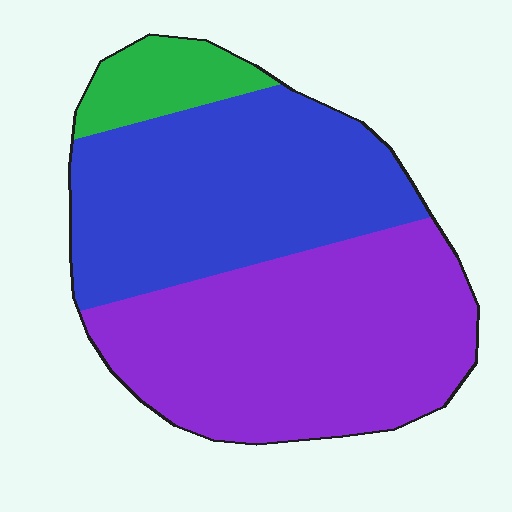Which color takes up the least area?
Green, at roughly 10%.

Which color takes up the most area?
Purple, at roughly 50%.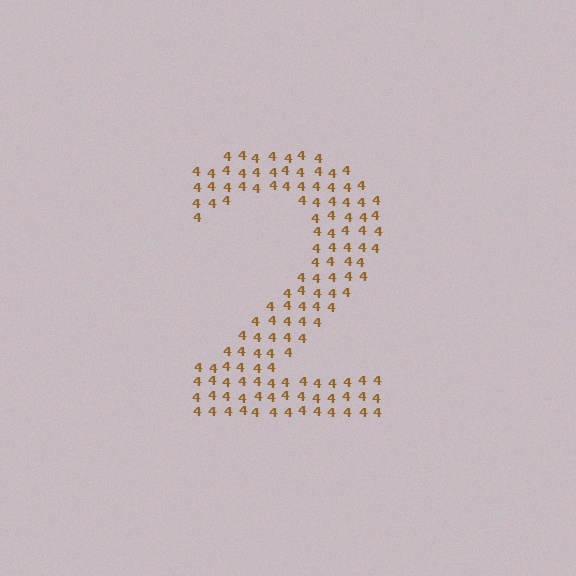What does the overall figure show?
The overall figure shows the digit 2.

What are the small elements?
The small elements are digit 4's.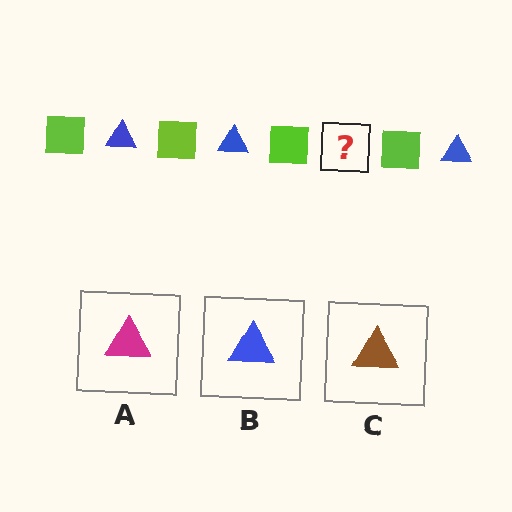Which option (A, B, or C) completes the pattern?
B.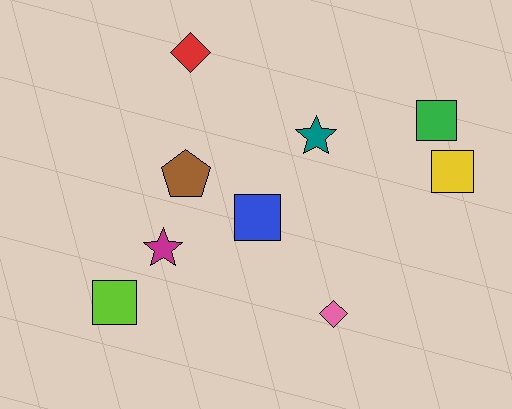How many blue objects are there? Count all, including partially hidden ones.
There is 1 blue object.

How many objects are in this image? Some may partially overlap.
There are 9 objects.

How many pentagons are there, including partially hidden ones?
There is 1 pentagon.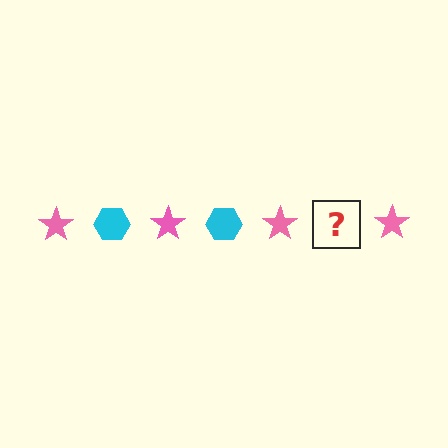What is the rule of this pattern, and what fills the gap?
The rule is that the pattern alternates between pink star and cyan hexagon. The gap should be filled with a cyan hexagon.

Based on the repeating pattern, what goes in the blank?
The blank should be a cyan hexagon.